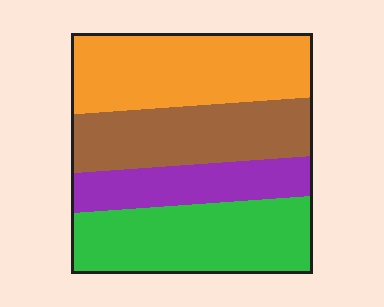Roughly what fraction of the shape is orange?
Orange takes up between a sixth and a third of the shape.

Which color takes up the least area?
Purple, at roughly 15%.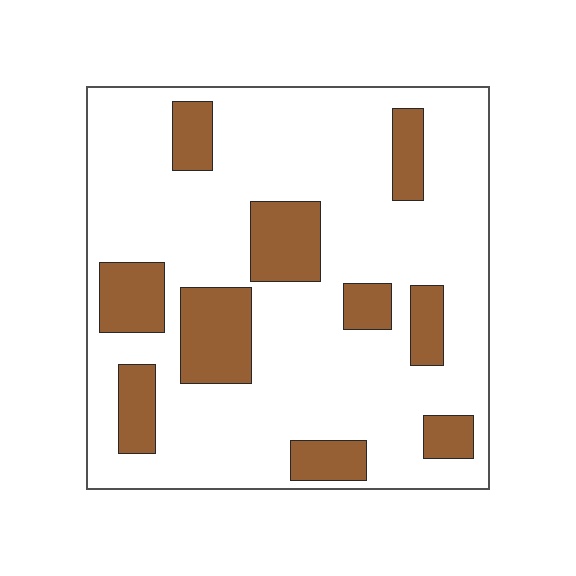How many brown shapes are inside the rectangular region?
10.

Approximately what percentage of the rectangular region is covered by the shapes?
Approximately 25%.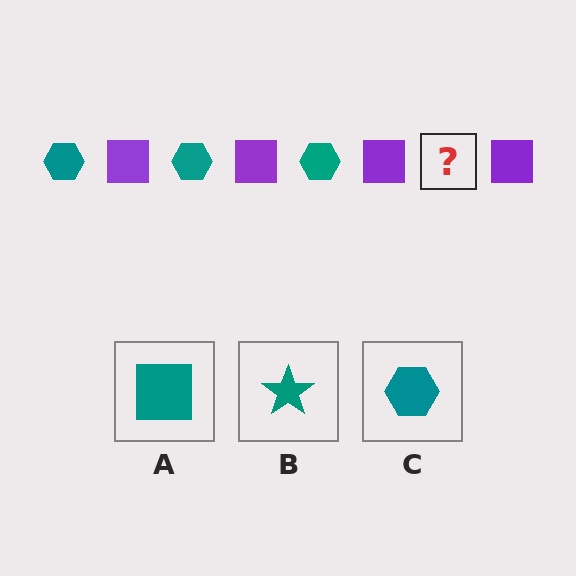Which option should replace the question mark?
Option C.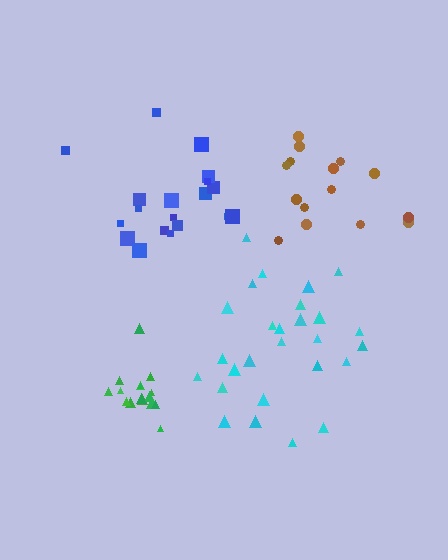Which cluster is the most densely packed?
Green.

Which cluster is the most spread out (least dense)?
Brown.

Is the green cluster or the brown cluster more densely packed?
Green.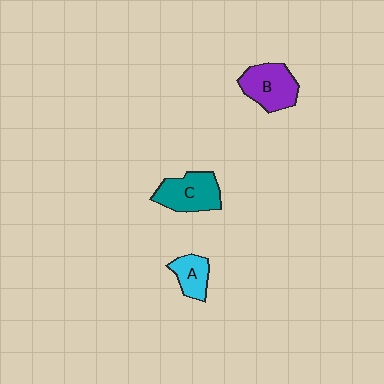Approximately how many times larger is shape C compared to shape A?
Approximately 1.6 times.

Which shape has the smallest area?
Shape A (cyan).